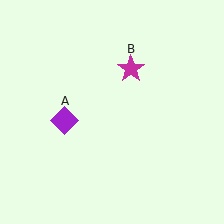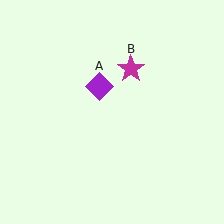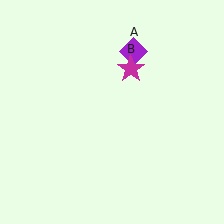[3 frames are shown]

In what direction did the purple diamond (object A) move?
The purple diamond (object A) moved up and to the right.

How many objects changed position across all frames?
1 object changed position: purple diamond (object A).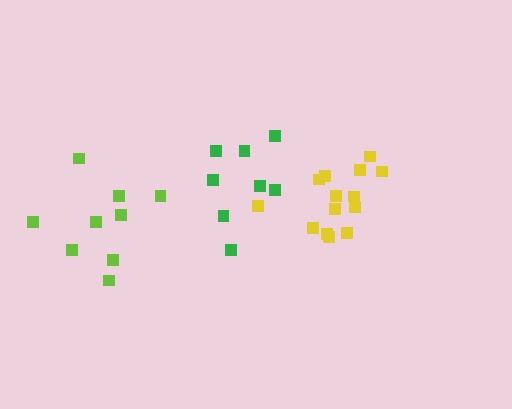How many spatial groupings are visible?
There are 3 spatial groupings.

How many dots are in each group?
Group 1: 9 dots, Group 2: 14 dots, Group 3: 8 dots (31 total).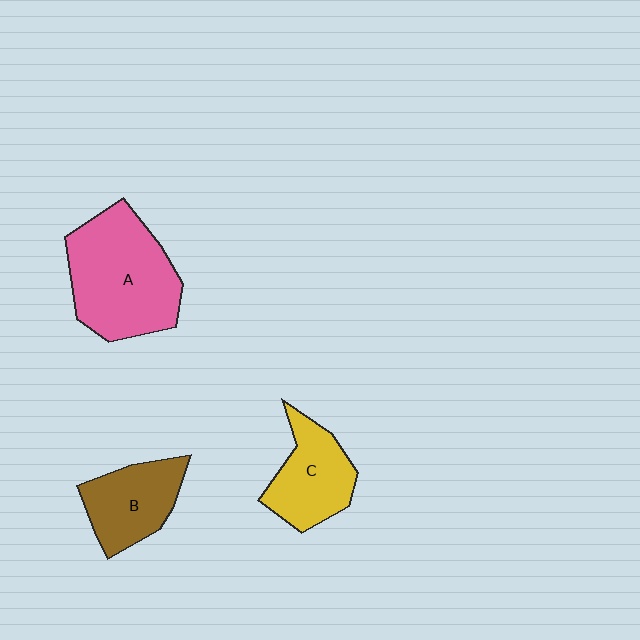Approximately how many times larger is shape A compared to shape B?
Approximately 1.7 times.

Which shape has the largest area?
Shape A (pink).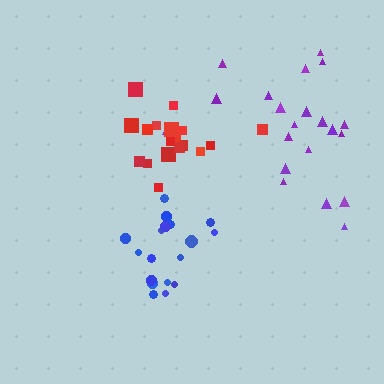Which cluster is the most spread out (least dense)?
Purple.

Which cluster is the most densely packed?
Blue.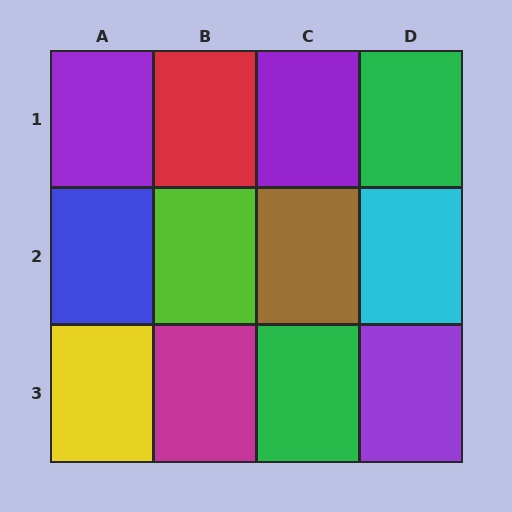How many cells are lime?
1 cell is lime.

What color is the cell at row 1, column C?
Purple.